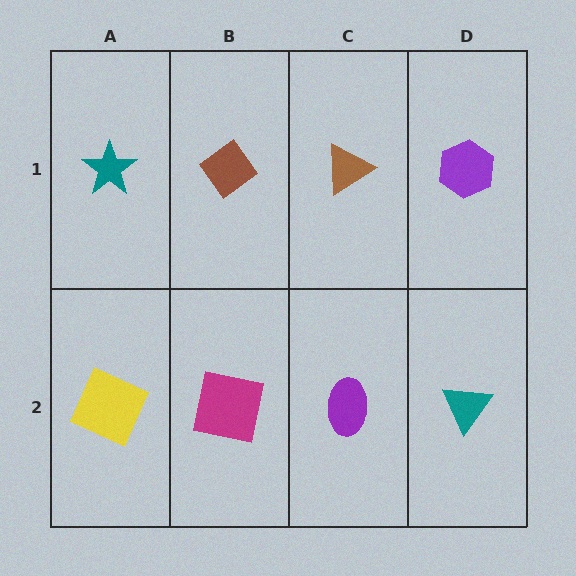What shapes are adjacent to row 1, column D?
A teal triangle (row 2, column D), a brown triangle (row 1, column C).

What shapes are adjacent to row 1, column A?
A yellow square (row 2, column A), a brown diamond (row 1, column B).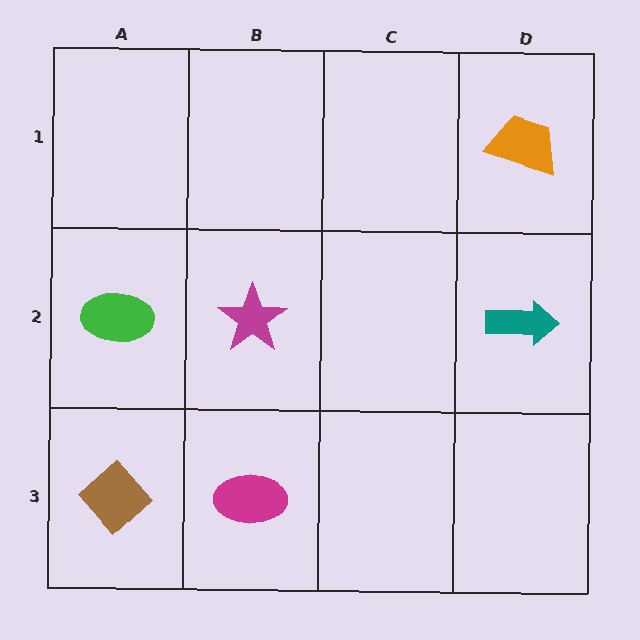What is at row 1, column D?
An orange trapezoid.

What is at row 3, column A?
A brown diamond.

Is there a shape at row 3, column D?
No, that cell is empty.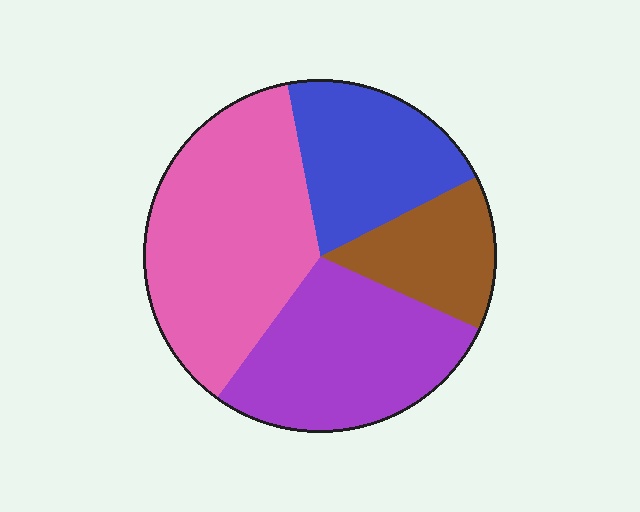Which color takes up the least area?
Brown, at roughly 15%.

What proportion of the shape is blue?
Blue takes up about one fifth (1/5) of the shape.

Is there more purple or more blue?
Purple.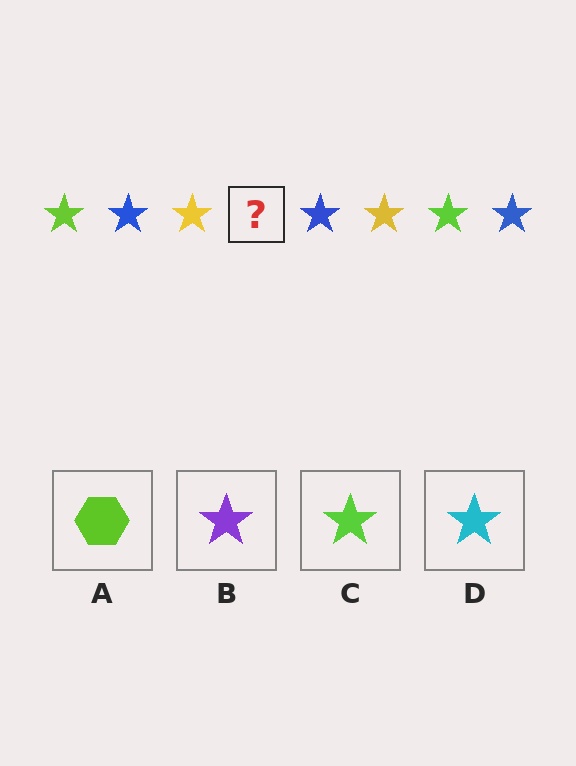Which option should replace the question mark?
Option C.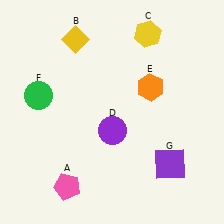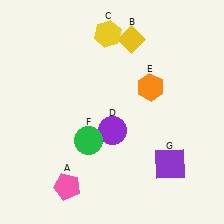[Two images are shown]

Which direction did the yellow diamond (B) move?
The yellow diamond (B) moved right.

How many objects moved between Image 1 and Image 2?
3 objects moved between the two images.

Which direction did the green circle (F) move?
The green circle (F) moved right.